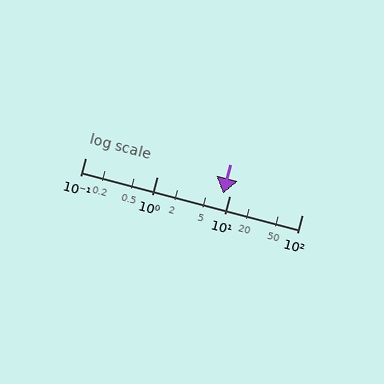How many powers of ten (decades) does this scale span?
The scale spans 3 decades, from 0.1 to 100.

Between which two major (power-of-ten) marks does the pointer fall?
The pointer is between 1 and 10.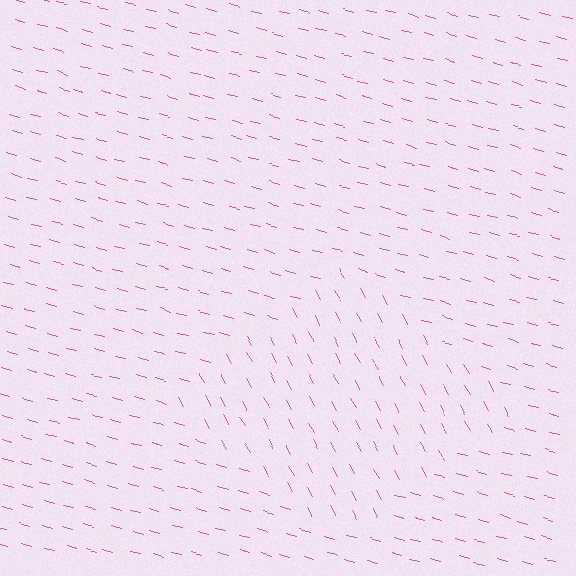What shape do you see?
I see a diamond.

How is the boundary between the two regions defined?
The boundary is defined purely by a change in line orientation (approximately 45 degrees difference). All lines are the same color and thickness.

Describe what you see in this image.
The image is filled with small pink line segments. A diamond region in the image has lines oriented differently from the surrounding lines, creating a visible texture boundary.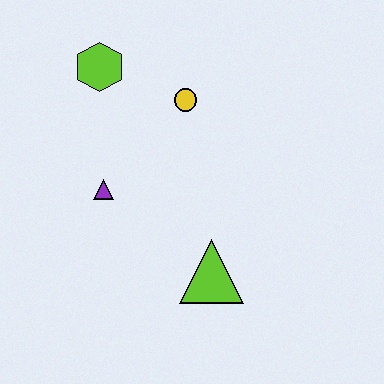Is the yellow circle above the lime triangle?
Yes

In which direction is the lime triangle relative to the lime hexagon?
The lime triangle is below the lime hexagon.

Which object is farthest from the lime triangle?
The lime hexagon is farthest from the lime triangle.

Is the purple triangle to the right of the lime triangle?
No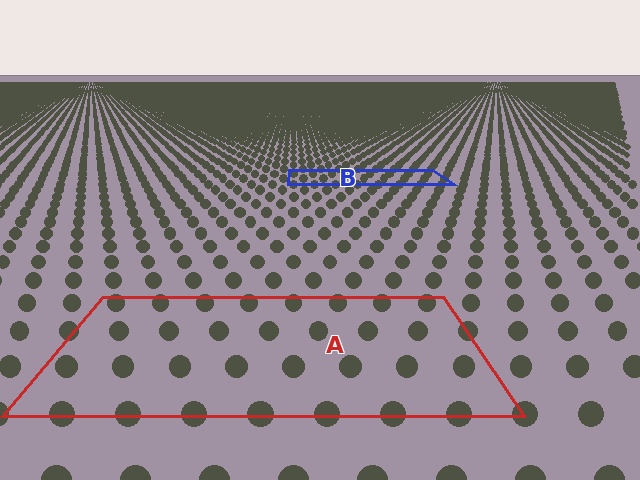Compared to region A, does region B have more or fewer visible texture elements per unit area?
Region B has more texture elements per unit area — they are packed more densely because it is farther away.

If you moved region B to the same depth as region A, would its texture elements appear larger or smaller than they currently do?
They would appear larger. At a closer depth, the same texture elements are projected at a bigger on-screen size.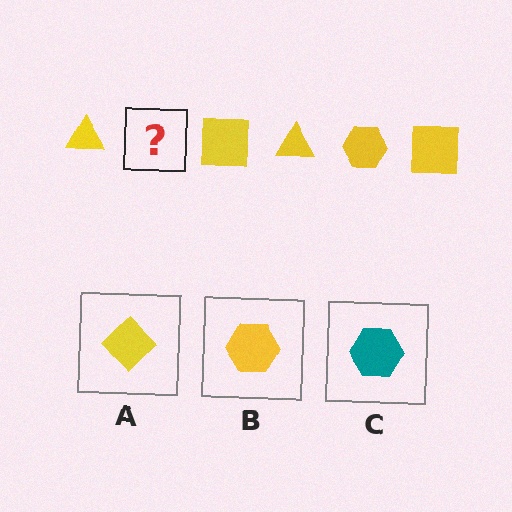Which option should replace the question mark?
Option B.